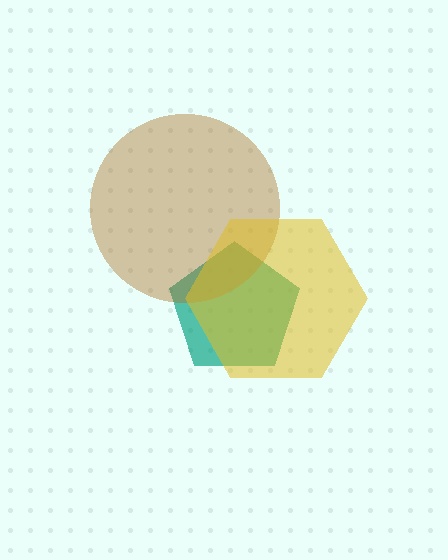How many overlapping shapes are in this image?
There are 3 overlapping shapes in the image.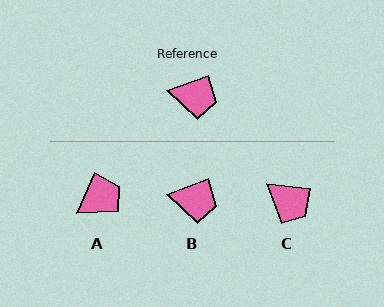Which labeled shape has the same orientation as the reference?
B.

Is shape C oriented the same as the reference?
No, it is off by about 26 degrees.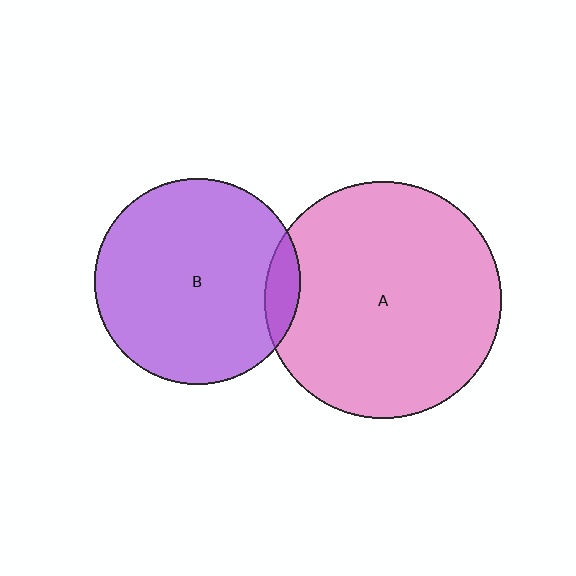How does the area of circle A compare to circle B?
Approximately 1.3 times.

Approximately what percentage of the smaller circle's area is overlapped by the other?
Approximately 10%.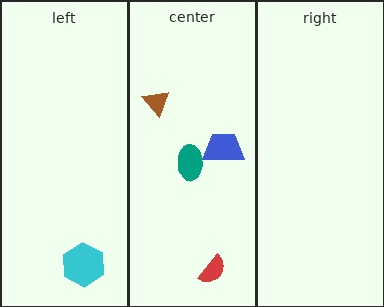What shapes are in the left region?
The cyan hexagon.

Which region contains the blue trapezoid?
The center region.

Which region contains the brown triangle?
The center region.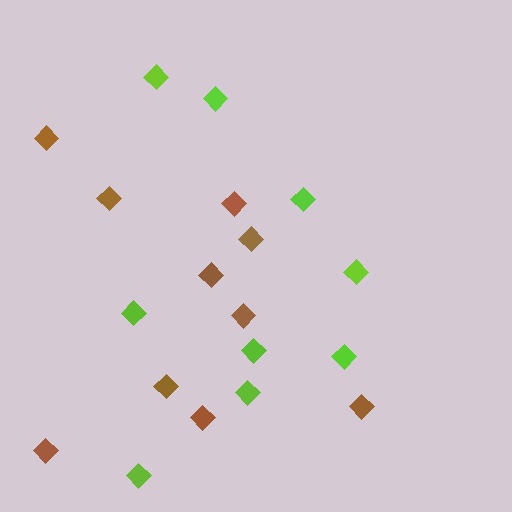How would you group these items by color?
There are 2 groups: one group of lime diamonds (9) and one group of brown diamonds (10).